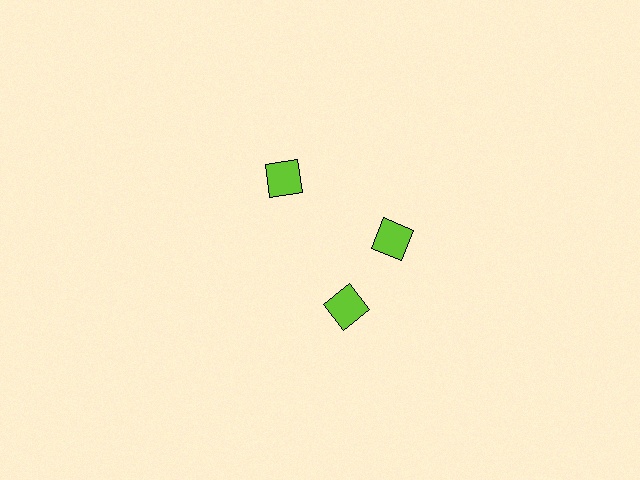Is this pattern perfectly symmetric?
No. The 3 lime diamonds are arranged in a ring, but one element near the 7 o'clock position is rotated out of alignment along the ring, breaking the 3-fold rotational symmetry.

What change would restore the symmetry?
The symmetry would be restored by rotating it back into even spacing with its neighbors so that all 3 diamonds sit at equal angles and equal distance from the center.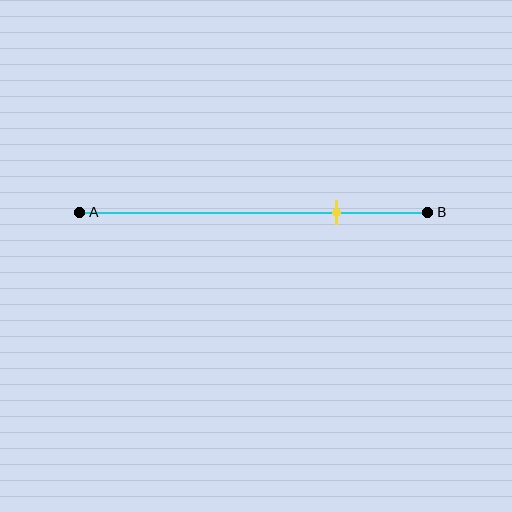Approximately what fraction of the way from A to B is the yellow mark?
The yellow mark is approximately 75% of the way from A to B.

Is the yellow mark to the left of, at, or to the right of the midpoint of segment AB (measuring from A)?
The yellow mark is to the right of the midpoint of segment AB.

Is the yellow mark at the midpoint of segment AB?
No, the mark is at about 75% from A, not at the 50% midpoint.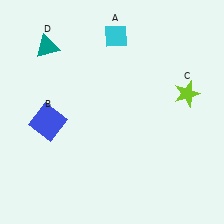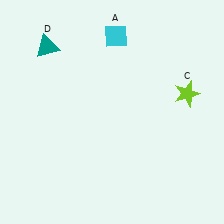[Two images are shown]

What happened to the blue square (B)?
The blue square (B) was removed in Image 2. It was in the bottom-left area of Image 1.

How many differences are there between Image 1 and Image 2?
There is 1 difference between the two images.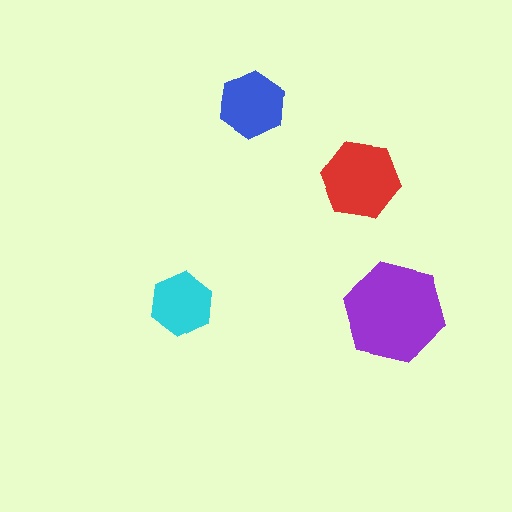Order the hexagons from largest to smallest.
the purple one, the red one, the blue one, the cyan one.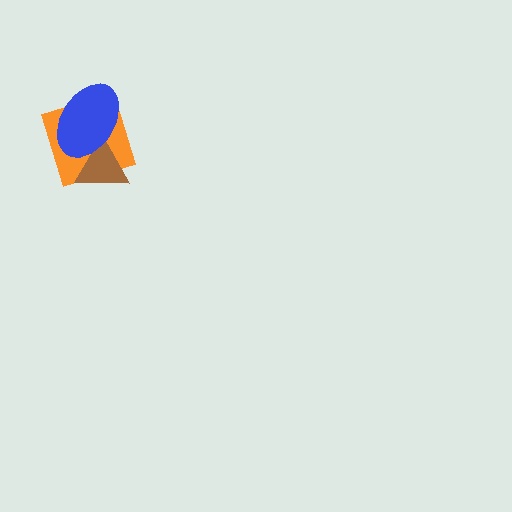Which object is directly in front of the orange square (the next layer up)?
The brown triangle is directly in front of the orange square.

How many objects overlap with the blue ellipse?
2 objects overlap with the blue ellipse.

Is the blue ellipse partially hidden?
No, no other shape covers it.